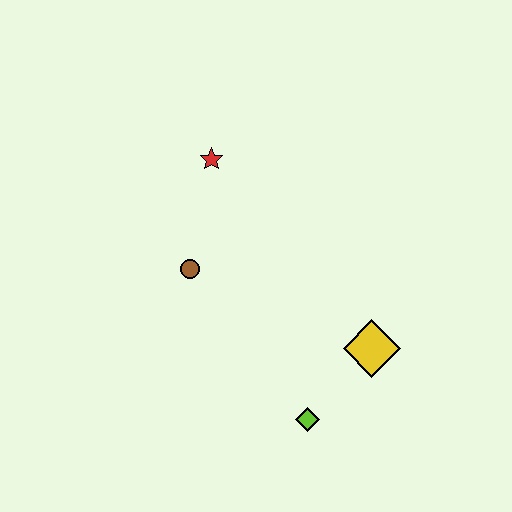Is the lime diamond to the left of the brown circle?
No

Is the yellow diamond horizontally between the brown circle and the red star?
No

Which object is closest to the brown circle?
The red star is closest to the brown circle.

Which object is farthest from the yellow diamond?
The red star is farthest from the yellow diamond.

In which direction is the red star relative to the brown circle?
The red star is above the brown circle.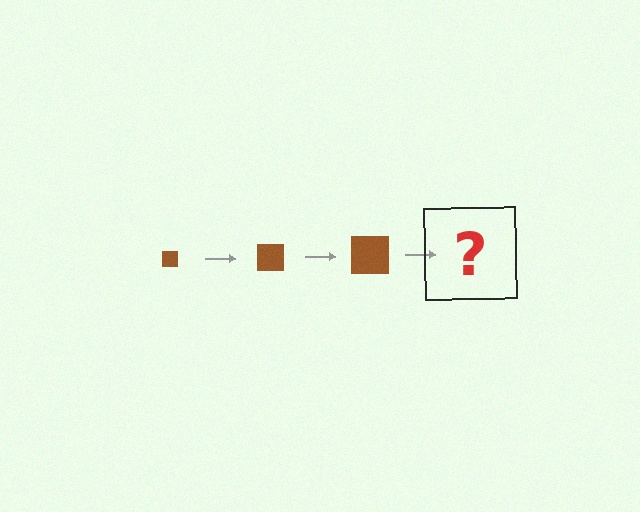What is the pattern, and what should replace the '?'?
The pattern is that the square gets progressively larger each step. The '?' should be a brown square, larger than the previous one.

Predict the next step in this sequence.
The next step is a brown square, larger than the previous one.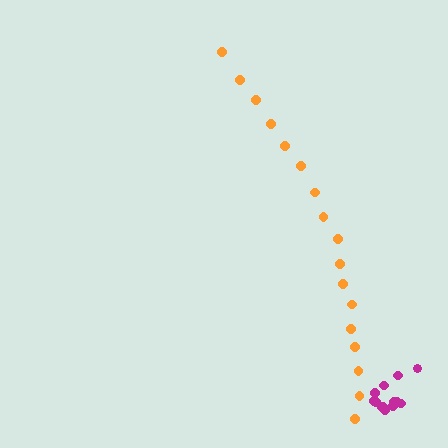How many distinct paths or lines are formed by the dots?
There are 2 distinct paths.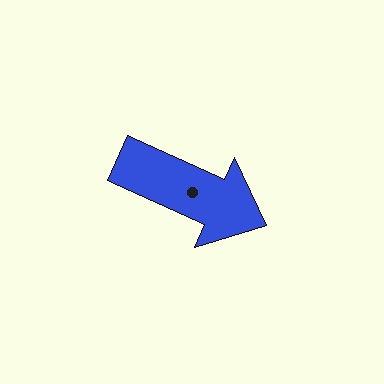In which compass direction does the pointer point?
Southeast.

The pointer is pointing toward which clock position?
Roughly 4 o'clock.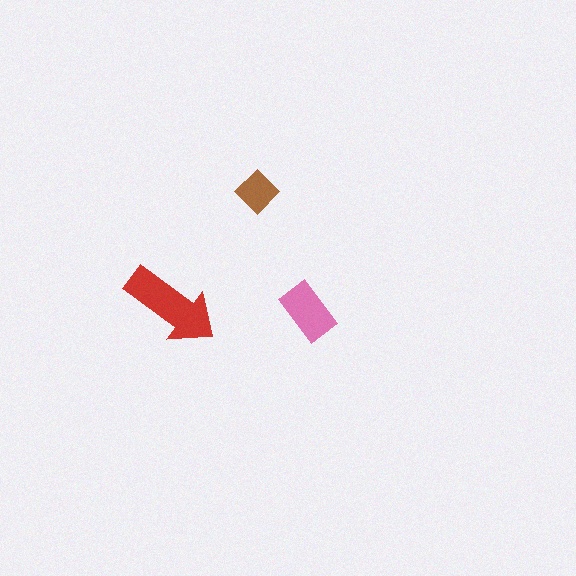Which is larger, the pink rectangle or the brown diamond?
The pink rectangle.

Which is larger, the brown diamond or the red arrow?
The red arrow.